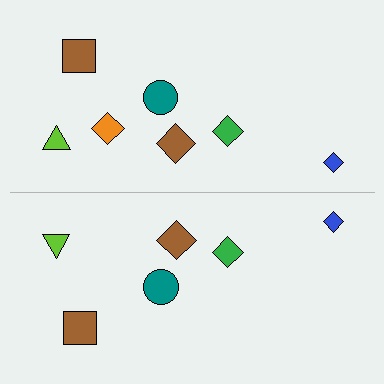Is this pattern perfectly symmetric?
No, the pattern is not perfectly symmetric. A orange diamond is missing from the bottom side.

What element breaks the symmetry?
A orange diamond is missing from the bottom side.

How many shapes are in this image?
There are 13 shapes in this image.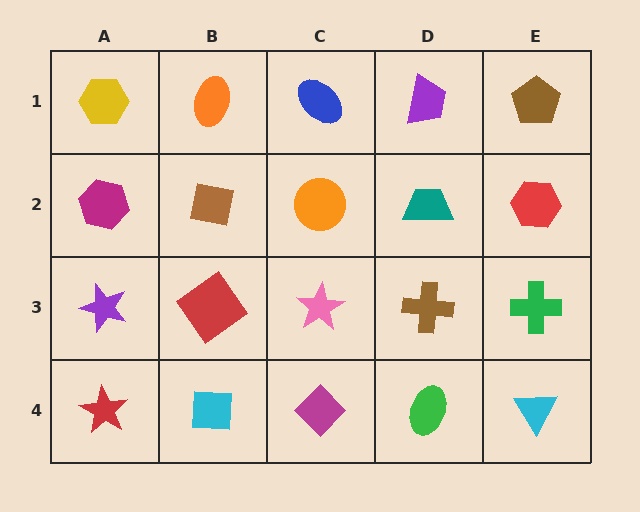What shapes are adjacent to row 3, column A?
A magenta hexagon (row 2, column A), a red star (row 4, column A), a red diamond (row 3, column B).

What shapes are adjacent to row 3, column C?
An orange circle (row 2, column C), a magenta diamond (row 4, column C), a red diamond (row 3, column B), a brown cross (row 3, column D).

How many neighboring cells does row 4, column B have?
3.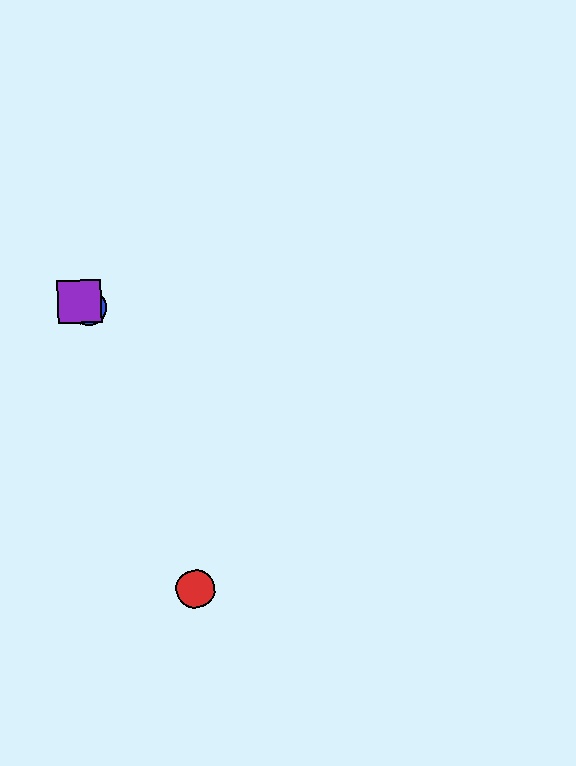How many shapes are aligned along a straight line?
4 shapes (the blue circle, the green circle, the yellow circle, the purple square) are aligned along a straight line.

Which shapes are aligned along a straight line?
The blue circle, the green circle, the yellow circle, the purple square are aligned along a straight line.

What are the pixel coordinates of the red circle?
The red circle is at (195, 589).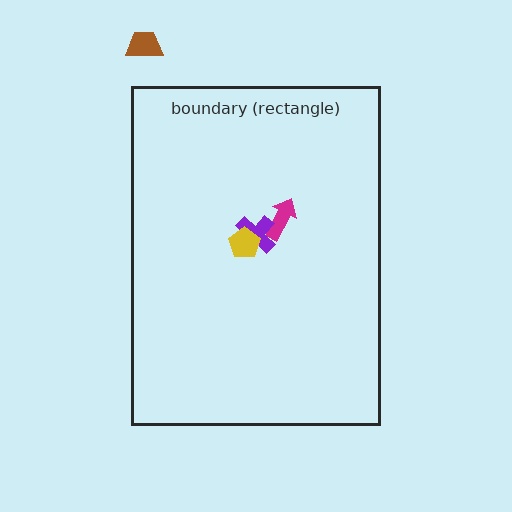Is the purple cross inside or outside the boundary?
Inside.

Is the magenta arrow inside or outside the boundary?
Inside.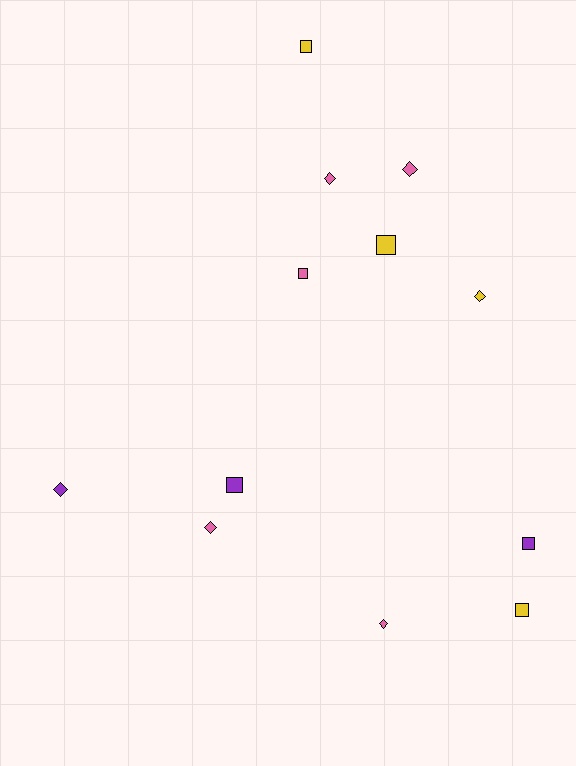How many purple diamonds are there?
There is 1 purple diamond.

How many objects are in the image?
There are 12 objects.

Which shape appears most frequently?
Diamond, with 6 objects.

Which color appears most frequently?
Pink, with 5 objects.